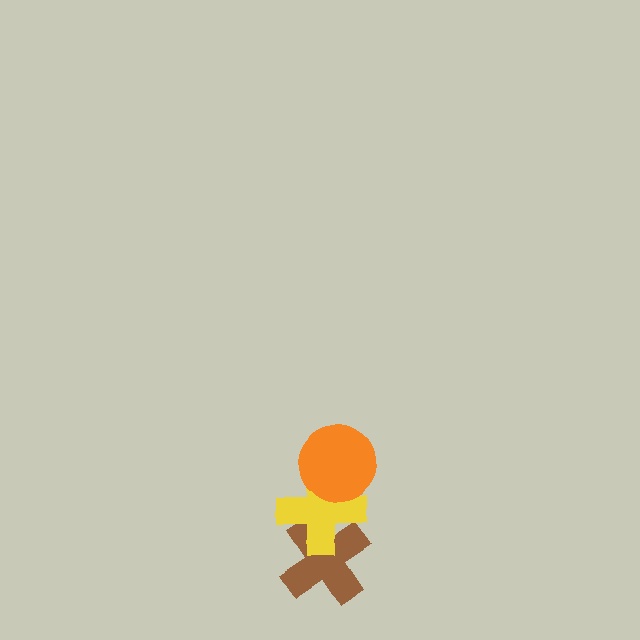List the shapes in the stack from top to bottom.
From top to bottom: the orange circle, the yellow cross, the brown cross.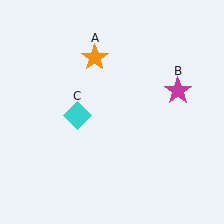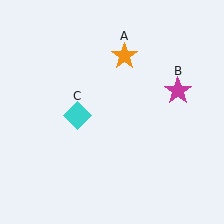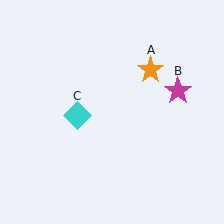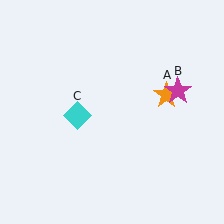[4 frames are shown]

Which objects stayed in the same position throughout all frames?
Magenta star (object B) and cyan diamond (object C) remained stationary.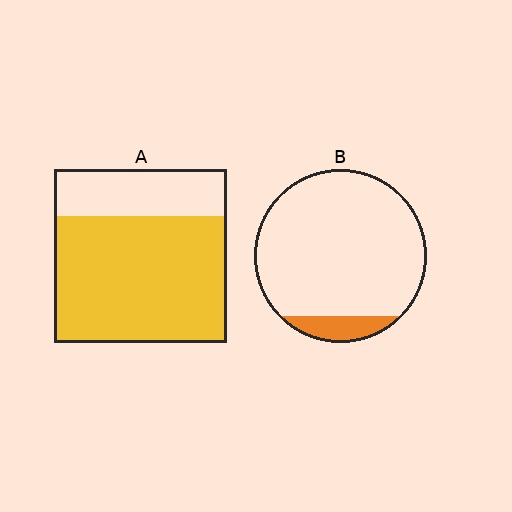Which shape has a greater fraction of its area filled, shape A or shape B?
Shape A.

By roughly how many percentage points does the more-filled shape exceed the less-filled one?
By roughly 65 percentage points (A over B).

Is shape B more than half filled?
No.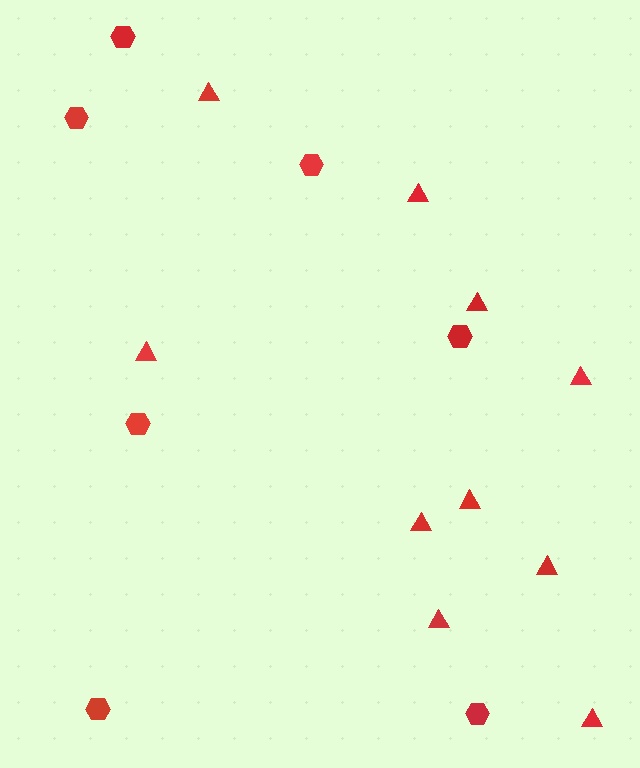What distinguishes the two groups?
There are 2 groups: one group of hexagons (7) and one group of triangles (10).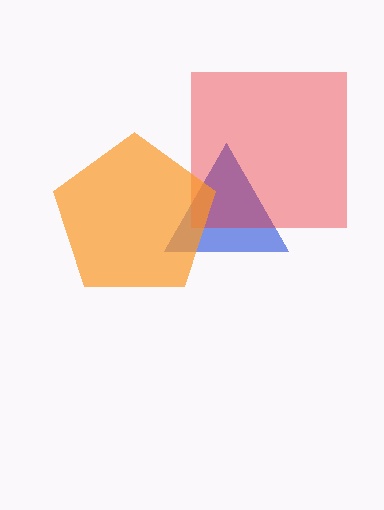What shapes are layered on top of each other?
The layered shapes are: a blue triangle, a red square, an orange pentagon.